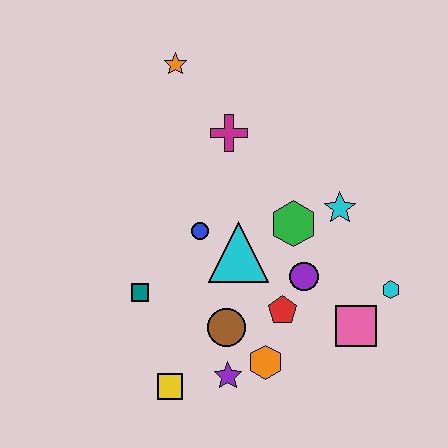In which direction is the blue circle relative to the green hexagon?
The blue circle is to the left of the green hexagon.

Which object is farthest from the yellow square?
The orange star is farthest from the yellow square.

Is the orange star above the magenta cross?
Yes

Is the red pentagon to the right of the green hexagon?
No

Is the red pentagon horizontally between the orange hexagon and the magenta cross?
No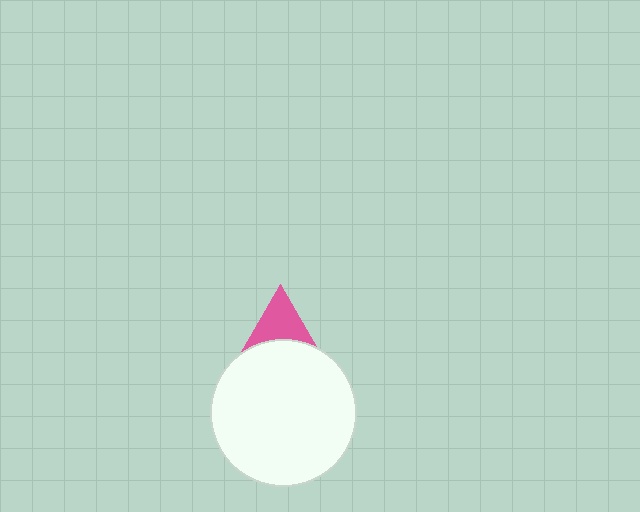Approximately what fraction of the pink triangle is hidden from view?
Roughly 59% of the pink triangle is hidden behind the white circle.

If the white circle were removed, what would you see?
You would see the complete pink triangle.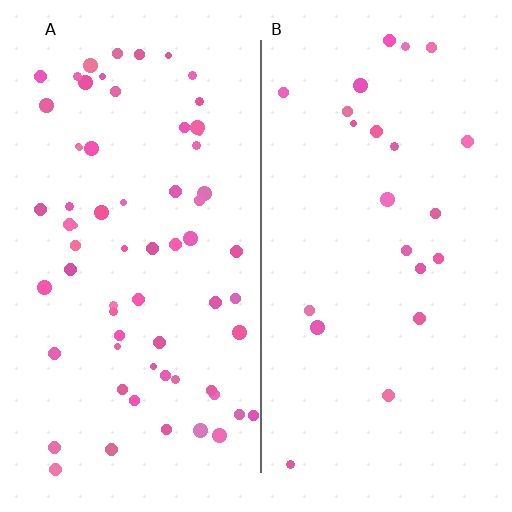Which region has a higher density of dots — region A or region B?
A (the left).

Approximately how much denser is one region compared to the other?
Approximately 3.0× — region A over region B.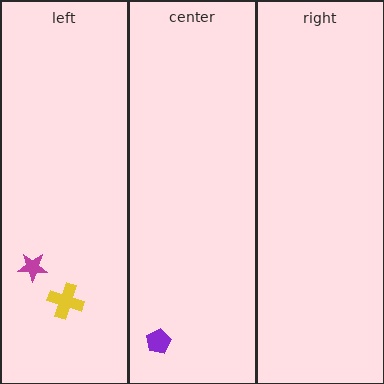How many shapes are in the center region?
1.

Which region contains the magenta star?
The left region.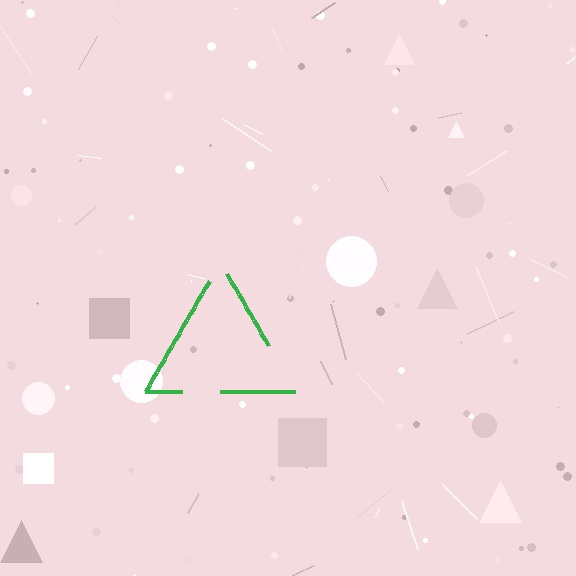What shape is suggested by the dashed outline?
The dashed outline suggests a triangle.